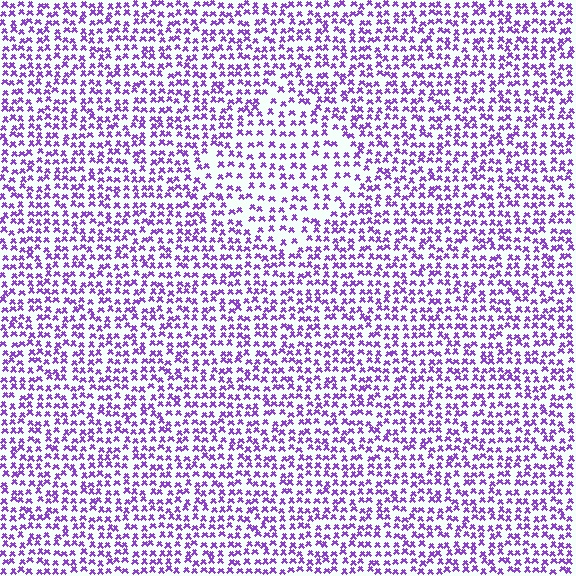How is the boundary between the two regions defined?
The boundary is defined by a change in element density (approximately 1.5x ratio). All elements are the same color, size, and shape.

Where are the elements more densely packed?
The elements are more densely packed outside the diamond boundary.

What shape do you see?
I see a diamond.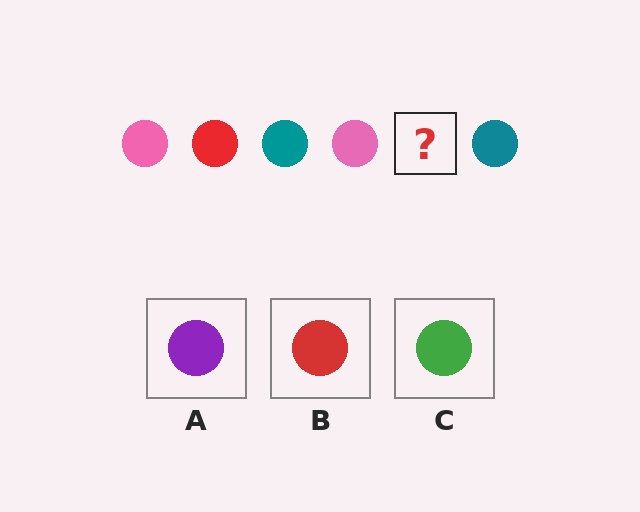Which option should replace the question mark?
Option B.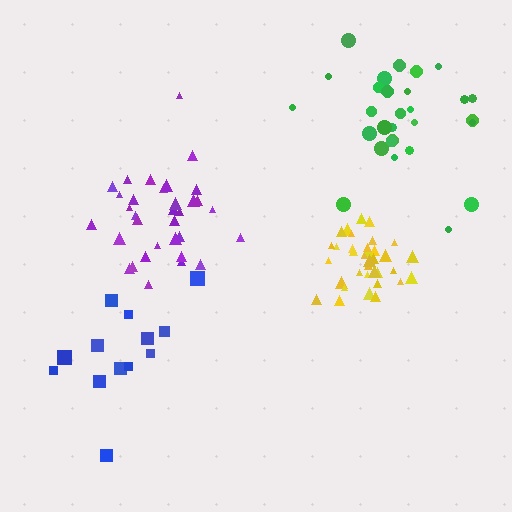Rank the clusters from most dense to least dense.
yellow, purple, green, blue.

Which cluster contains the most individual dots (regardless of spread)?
Yellow (35).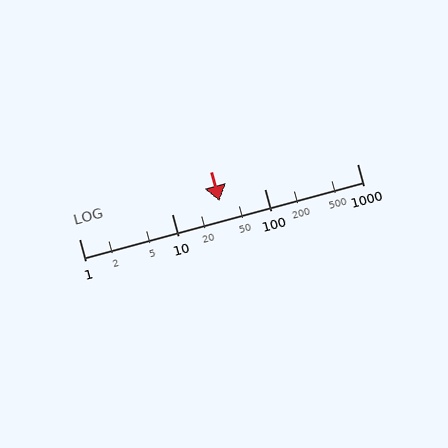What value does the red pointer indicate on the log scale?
The pointer indicates approximately 33.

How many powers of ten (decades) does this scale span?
The scale spans 3 decades, from 1 to 1000.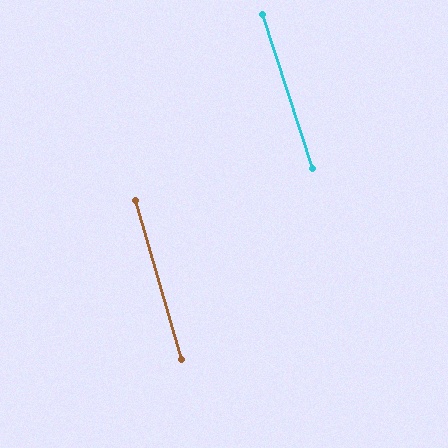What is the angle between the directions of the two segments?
Approximately 2 degrees.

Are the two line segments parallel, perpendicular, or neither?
Parallel — their directions differ by only 1.8°.